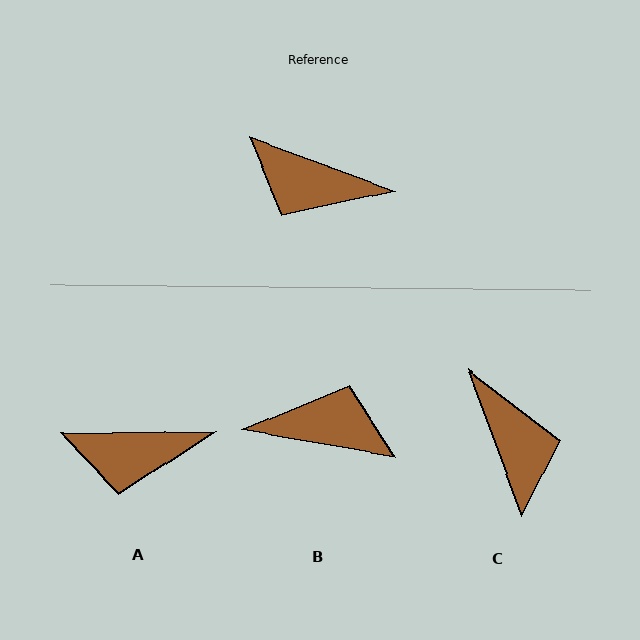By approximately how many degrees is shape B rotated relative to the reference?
Approximately 170 degrees clockwise.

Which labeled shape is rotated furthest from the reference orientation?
B, about 170 degrees away.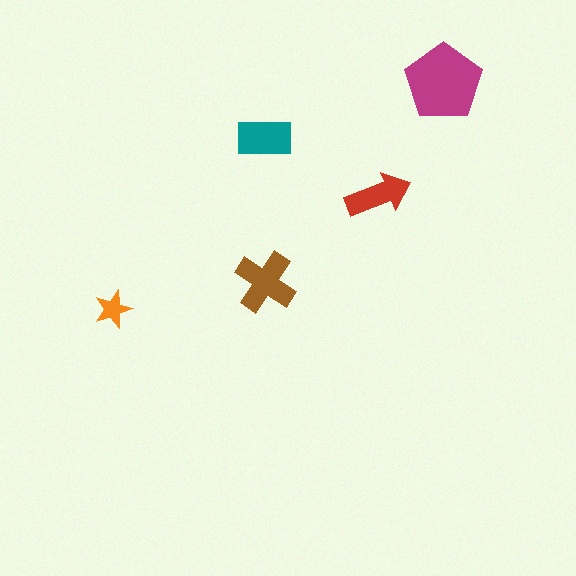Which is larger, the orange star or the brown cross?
The brown cross.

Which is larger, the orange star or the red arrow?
The red arrow.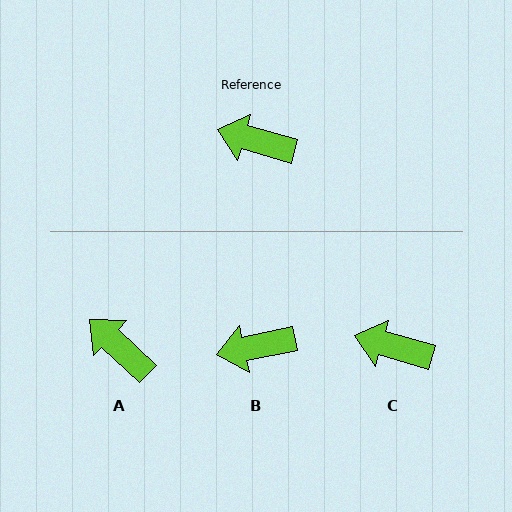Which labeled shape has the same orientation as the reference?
C.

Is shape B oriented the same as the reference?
No, it is off by about 28 degrees.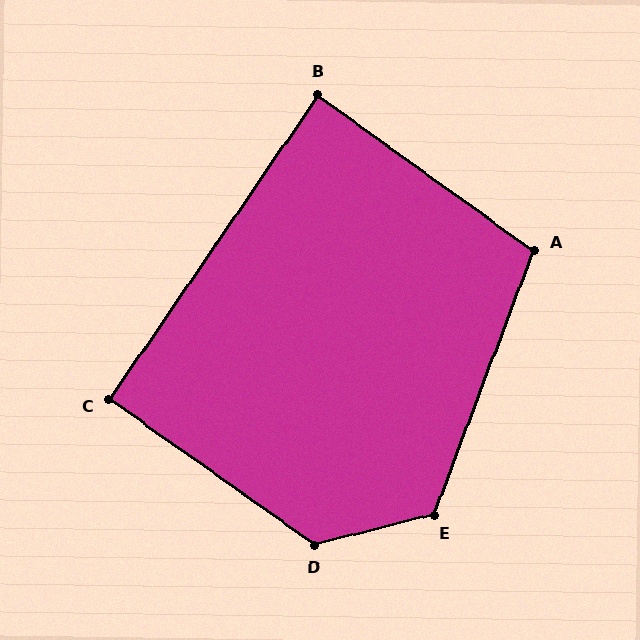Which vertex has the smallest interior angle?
B, at approximately 89 degrees.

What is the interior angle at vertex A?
Approximately 105 degrees (obtuse).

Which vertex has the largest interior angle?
D, at approximately 130 degrees.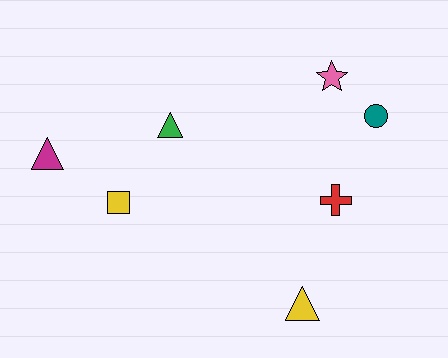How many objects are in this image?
There are 7 objects.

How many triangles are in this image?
There are 3 triangles.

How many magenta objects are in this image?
There is 1 magenta object.